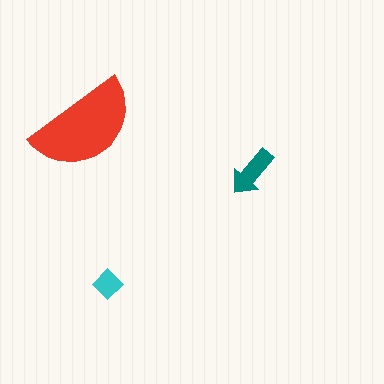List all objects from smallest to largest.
The cyan diamond, the teal arrow, the red semicircle.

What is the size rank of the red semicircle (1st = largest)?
1st.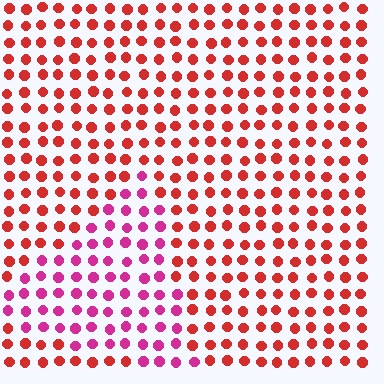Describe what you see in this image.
The image is filled with small red elements in a uniform arrangement. A triangle-shaped region is visible where the elements are tinted to a slightly different hue, forming a subtle color boundary.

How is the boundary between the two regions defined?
The boundary is defined purely by a slight shift in hue (about 40 degrees). Spacing, size, and orientation are identical on both sides.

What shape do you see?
I see a triangle.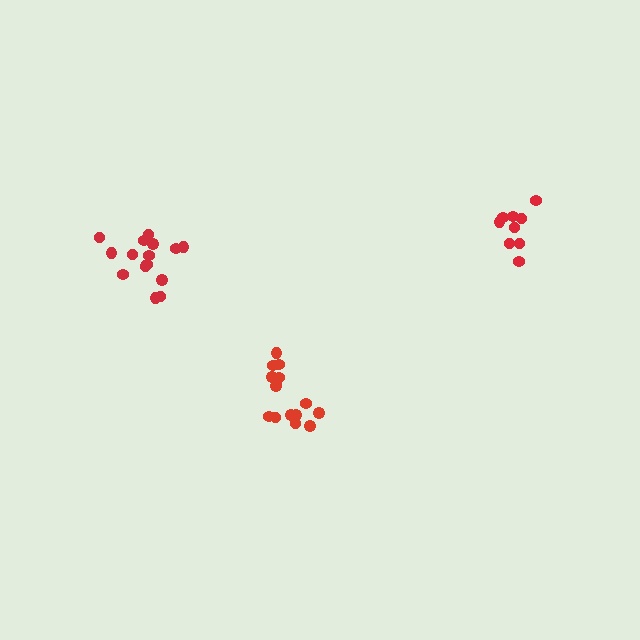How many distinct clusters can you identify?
There are 3 distinct clusters.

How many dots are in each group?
Group 1: 15 dots, Group 2: 15 dots, Group 3: 9 dots (39 total).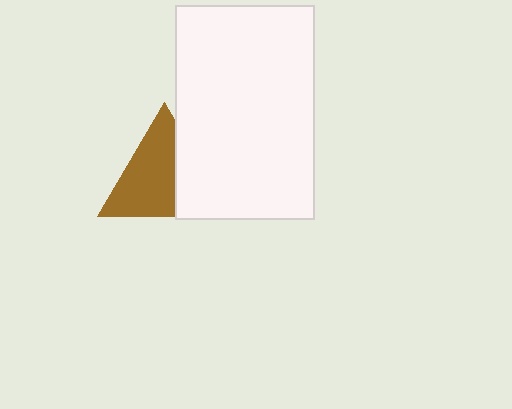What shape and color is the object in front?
The object in front is a white rectangle.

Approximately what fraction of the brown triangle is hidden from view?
Roughly 35% of the brown triangle is hidden behind the white rectangle.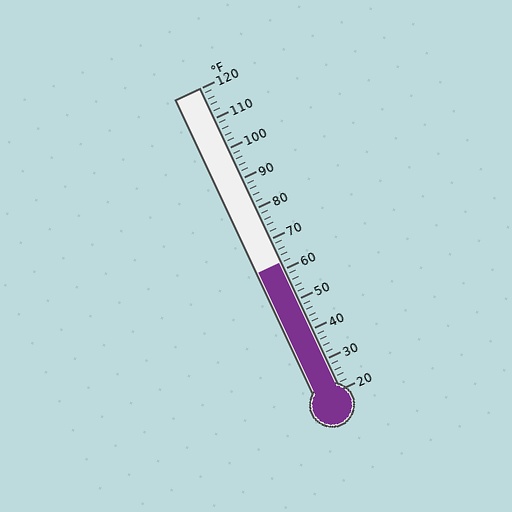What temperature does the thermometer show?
The thermometer shows approximately 62°F.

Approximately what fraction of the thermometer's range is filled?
The thermometer is filled to approximately 40% of its range.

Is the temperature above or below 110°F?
The temperature is below 110°F.